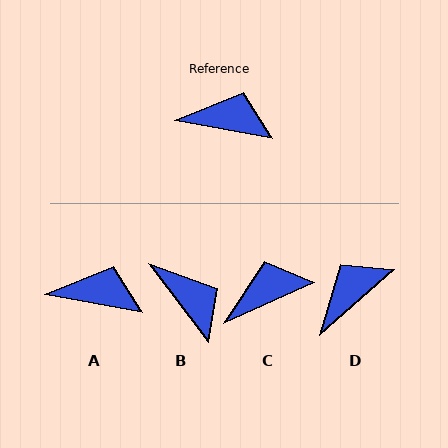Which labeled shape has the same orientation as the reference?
A.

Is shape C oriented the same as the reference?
No, it is off by about 35 degrees.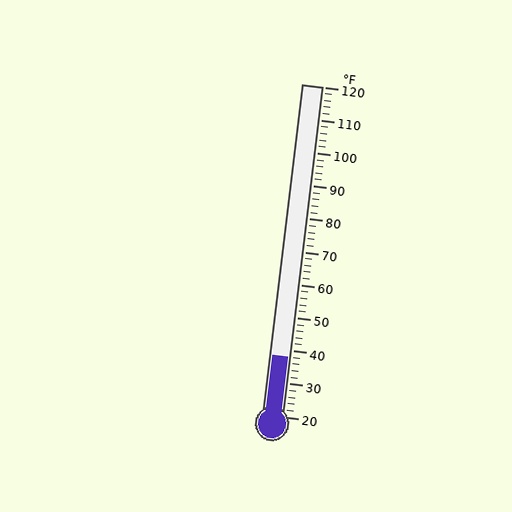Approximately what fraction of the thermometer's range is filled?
The thermometer is filled to approximately 20% of its range.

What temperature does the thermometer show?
The thermometer shows approximately 38°F.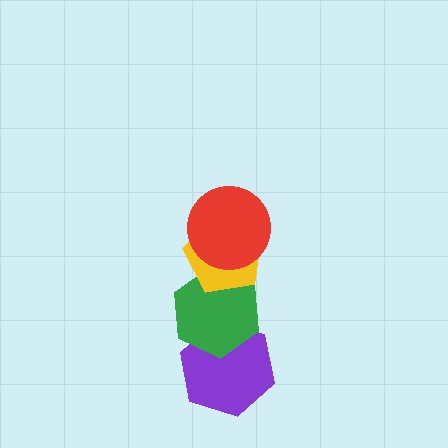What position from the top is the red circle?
The red circle is 1st from the top.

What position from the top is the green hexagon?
The green hexagon is 3rd from the top.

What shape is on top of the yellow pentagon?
The red circle is on top of the yellow pentagon.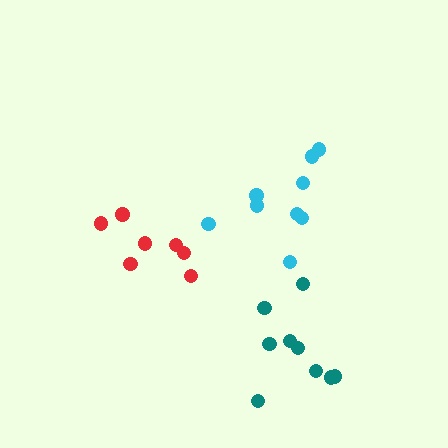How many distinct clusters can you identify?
There are 3 distinct clusters.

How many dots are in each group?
Group 1: 9 dots, Group 2: 7 dots, Group 3: 9 dots (25 total).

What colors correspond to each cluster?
The clusters are colored: cyan, red, teal.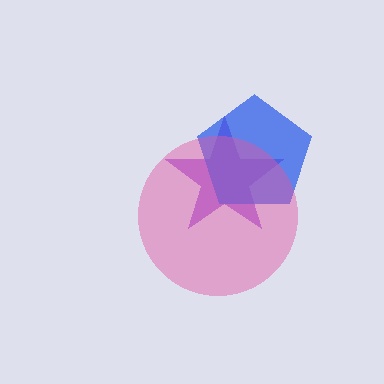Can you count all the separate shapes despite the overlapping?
Yes, there are 3 separate shapes.